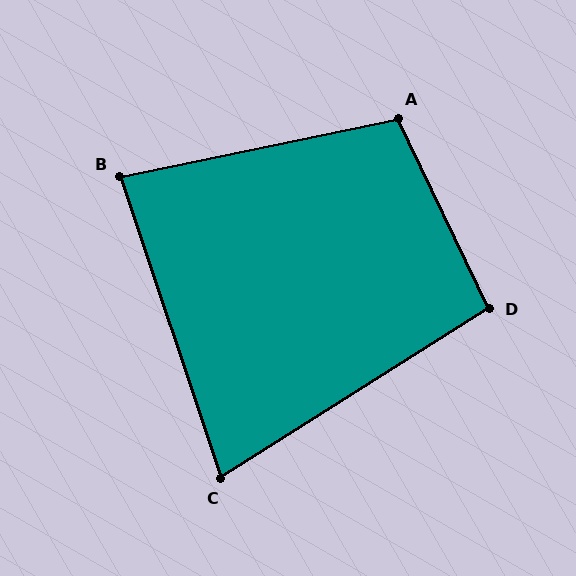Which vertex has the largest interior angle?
A, at approximately 104 degrees.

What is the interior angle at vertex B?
Approximately 83 degrees (acute).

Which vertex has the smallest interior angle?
C, at approximately 76 degrees.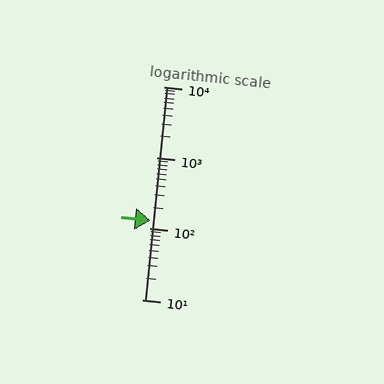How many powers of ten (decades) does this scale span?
The scale spans 3 decades, from 10 to 10000.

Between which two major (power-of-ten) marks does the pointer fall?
The pointer is between 100 and 1000.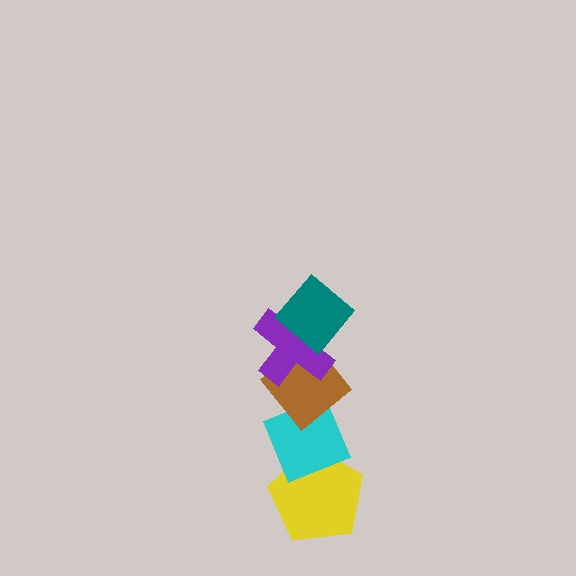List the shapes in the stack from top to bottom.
From top to bottom: the teal diamond, the purple cross, the brown diamond, the cyan diamond, the yellow pentagon.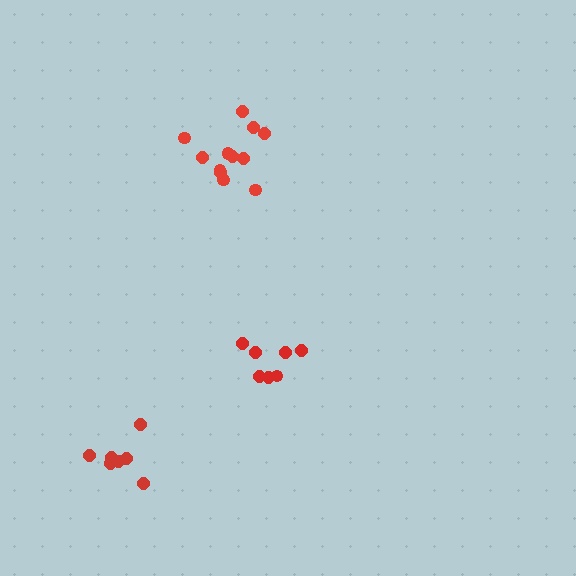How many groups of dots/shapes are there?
There are 3 groups.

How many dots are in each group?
Group 1: 7 dots, Group 2: 12 dots, Group 3: 7 dots (26 total).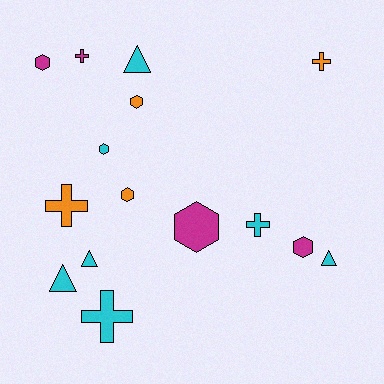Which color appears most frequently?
Cyan, with 7 objects.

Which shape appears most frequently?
Hexagon, with 6 objects.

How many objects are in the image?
There are 15 objects.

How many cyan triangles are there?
There are 4 cyan triangles.